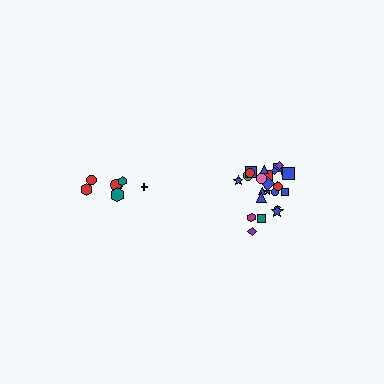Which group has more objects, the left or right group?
The right group.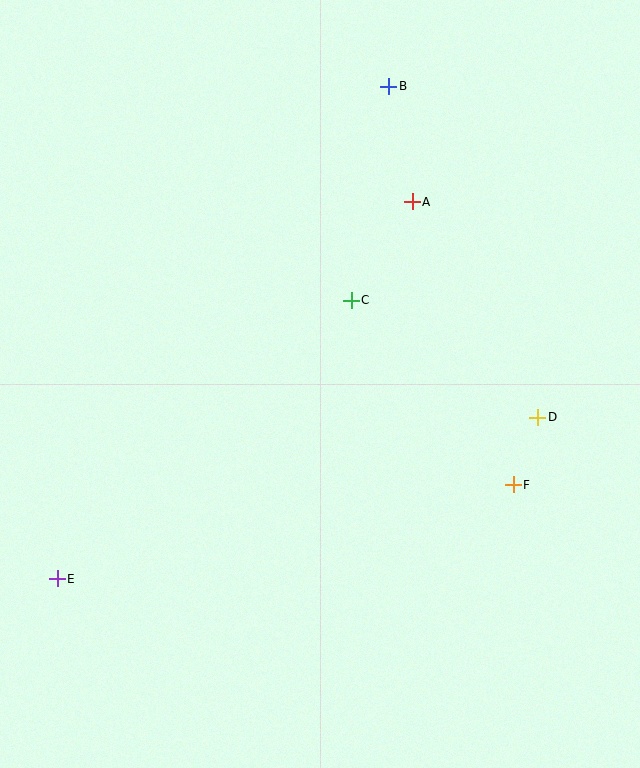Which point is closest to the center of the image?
Point C at (351, 300) is closest to the center.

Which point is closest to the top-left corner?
Point B is closest to the top-left corner.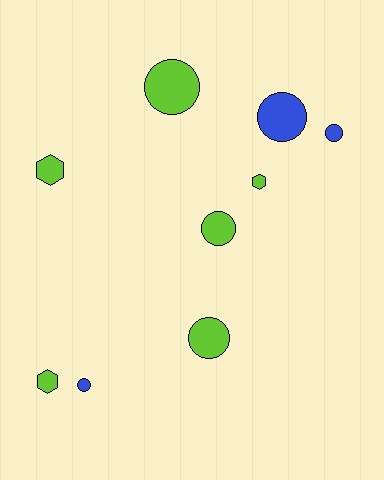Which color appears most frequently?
Lime, with 6 objects.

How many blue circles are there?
There are 3 blue circles.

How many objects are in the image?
There are 9 objects.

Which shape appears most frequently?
Circle, with 6 objects.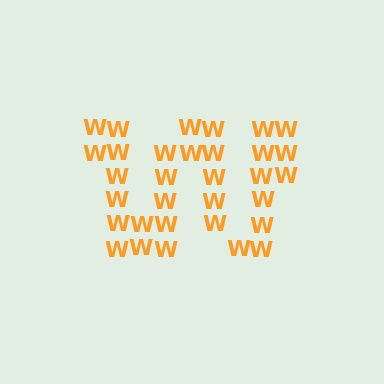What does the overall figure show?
The overall figure shows the letter W.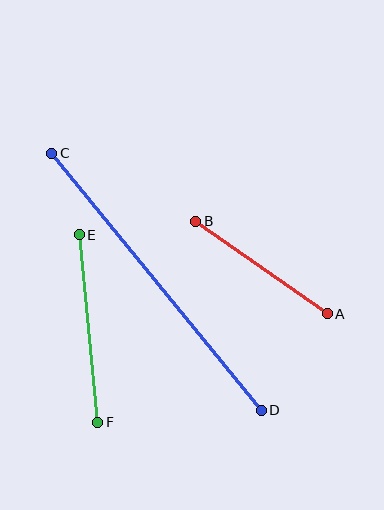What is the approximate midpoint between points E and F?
The midpoint is at approximately (88, 328) pixels.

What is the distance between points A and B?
The distance is approximately 160 pixels.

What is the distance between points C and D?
The distance is approximately 331 pixels.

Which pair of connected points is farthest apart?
Points C and D are farthest apart.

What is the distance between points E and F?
The distance is approximately 188 pixels.